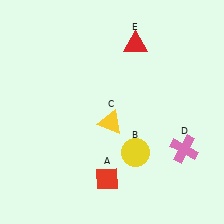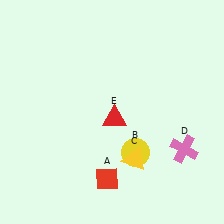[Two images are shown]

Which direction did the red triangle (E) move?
The red triangle (E) moved down.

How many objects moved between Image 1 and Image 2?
2 objects moved between the two images.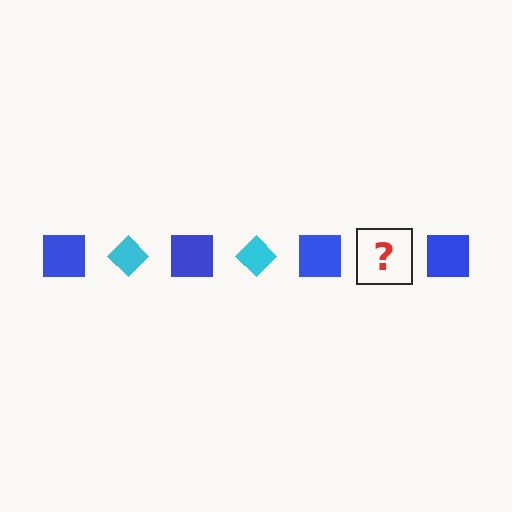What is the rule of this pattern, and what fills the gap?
The rule is that the pattern alternates between blue square and cyan diamond. The gap should be filled with a cyan diamond.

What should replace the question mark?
The question mark should be replaced with a cyan diamond.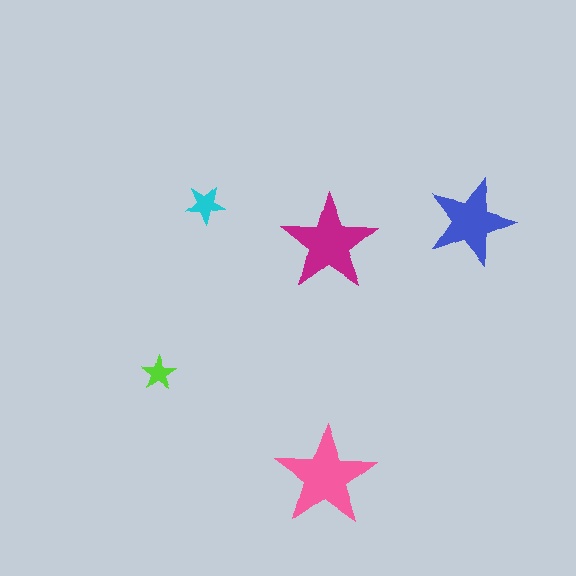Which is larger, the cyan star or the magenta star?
The magenta one.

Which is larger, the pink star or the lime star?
The pink one.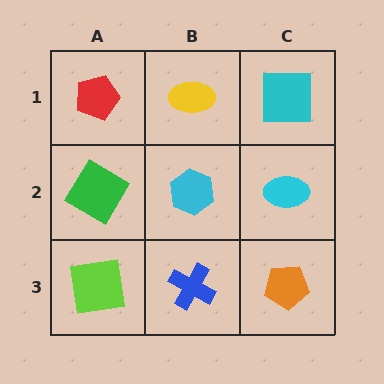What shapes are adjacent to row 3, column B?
A cyan hexagon (row 2, column B), a lime square (row 3, column A), an orange pentagon (row 3, column C).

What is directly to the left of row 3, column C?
A blue cross.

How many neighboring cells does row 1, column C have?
2.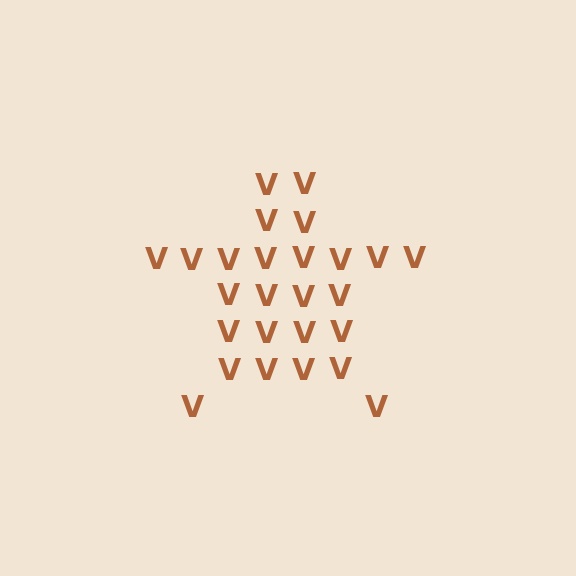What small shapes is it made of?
It is made of small letter V's.